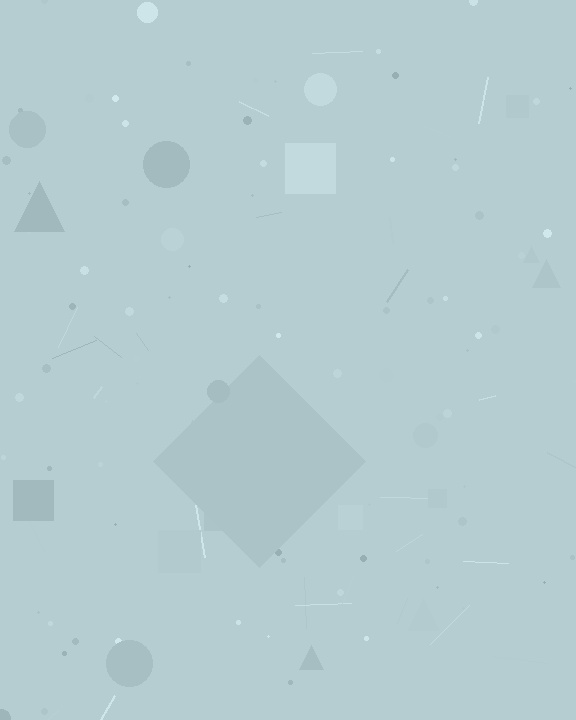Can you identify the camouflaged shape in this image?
The camouflaged shape is a diamond.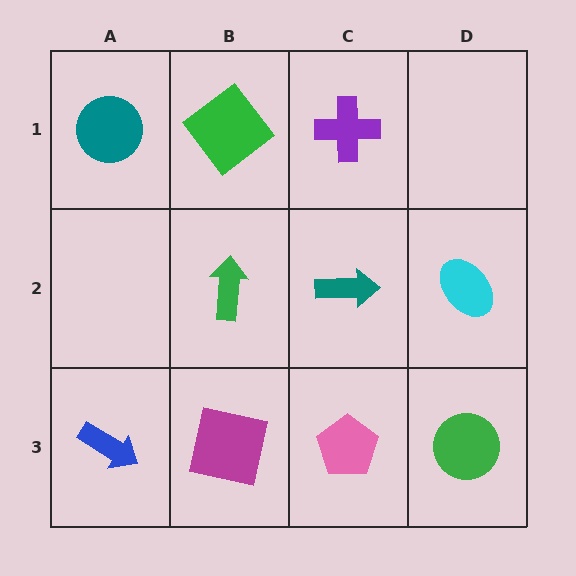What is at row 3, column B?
A magenta square.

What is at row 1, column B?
A green diamond.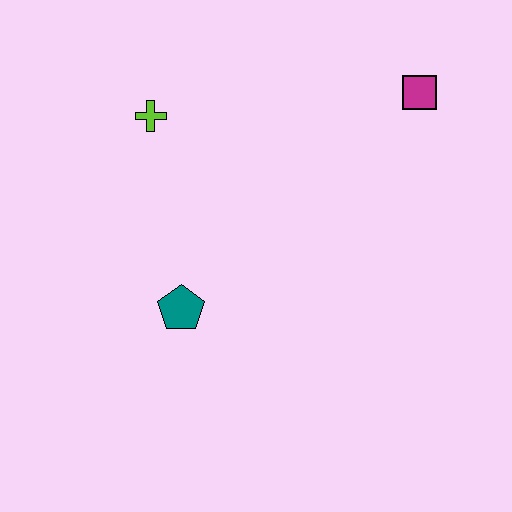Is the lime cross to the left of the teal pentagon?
Yes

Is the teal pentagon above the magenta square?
No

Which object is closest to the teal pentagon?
The lime cross is closest to the teal pentagon.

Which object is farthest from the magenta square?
The teal pentagon is farthest from the magenta square.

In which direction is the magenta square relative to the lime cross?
The magenta square is to the right of the lime cross.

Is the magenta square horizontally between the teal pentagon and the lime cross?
No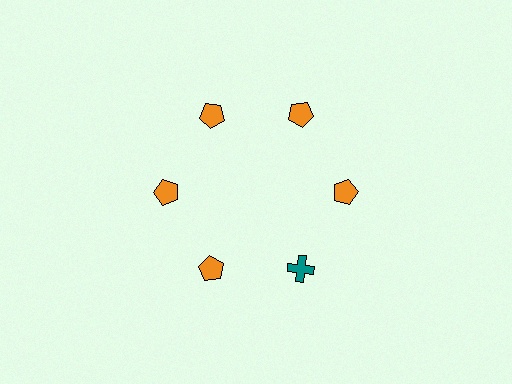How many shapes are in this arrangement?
There are 6 shapes arranged in a ring pattern.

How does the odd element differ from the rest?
It differs in both color (teal instead of orange) and shape (cross instead of pentagon).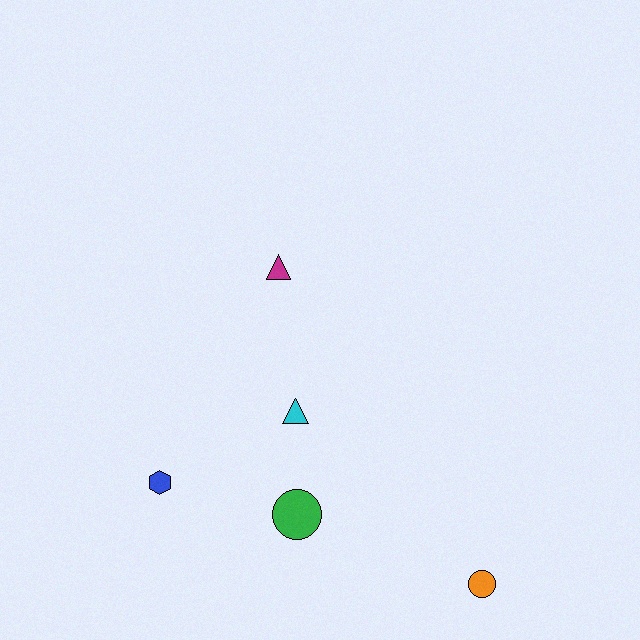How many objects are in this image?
There are 5 objects.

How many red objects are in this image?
There are no red objects.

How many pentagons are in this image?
There are no pentagons.